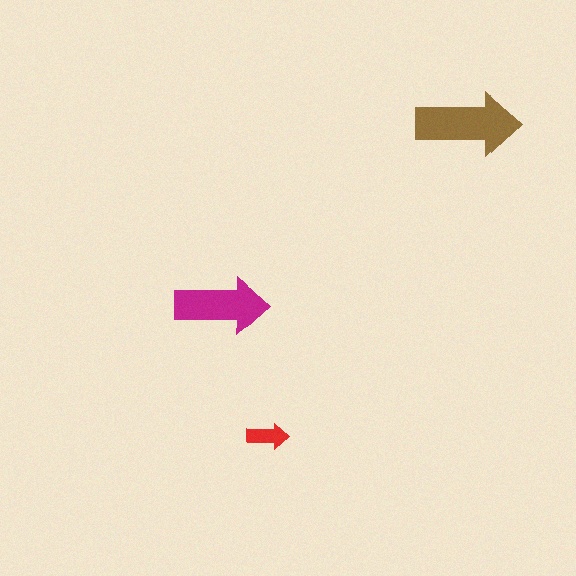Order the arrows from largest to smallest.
the brown one, the magenta one, the red one.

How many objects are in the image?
There are 3 objects in the image.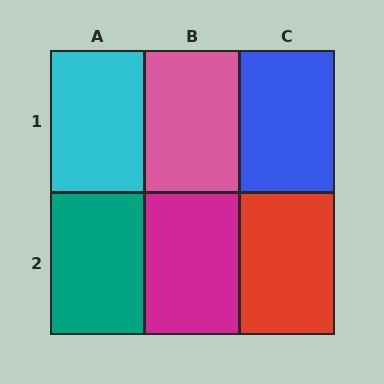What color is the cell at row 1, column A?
Cyan.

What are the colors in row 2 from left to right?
Teal, magenta, red.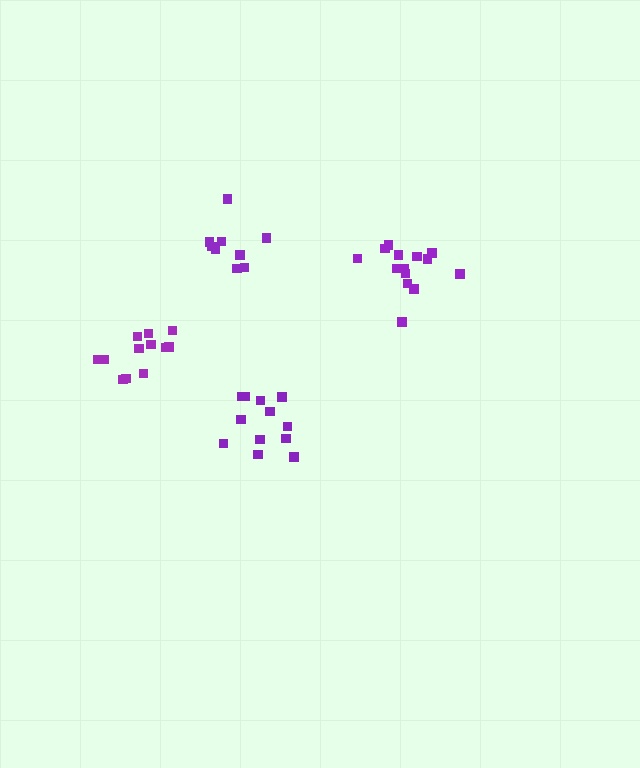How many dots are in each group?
Group 1: 12 dots, Group 2: 9 dots, Group 3: 14 dots, Group 4: 12 dots (47 total).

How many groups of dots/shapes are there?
There are 4 groups.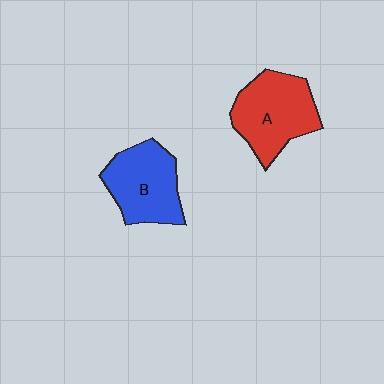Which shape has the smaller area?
Shape B (blue).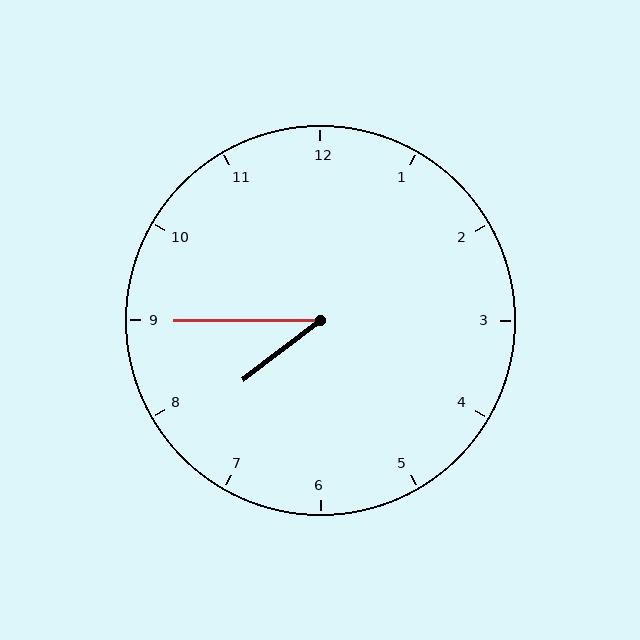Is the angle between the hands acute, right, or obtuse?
It is acute.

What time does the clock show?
7:45.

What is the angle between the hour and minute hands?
Approximately 38 degrees.